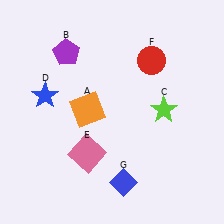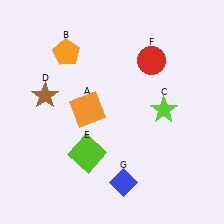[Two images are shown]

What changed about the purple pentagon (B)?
In Image 1, B is purple. In Image 2, it changed to orange.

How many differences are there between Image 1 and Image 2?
There are 3 differences between the two images.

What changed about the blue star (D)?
In Image 1, D is blue. In Image 2, it changed to brown.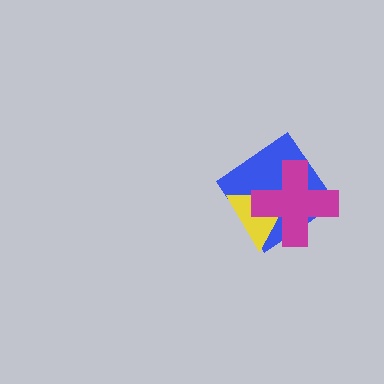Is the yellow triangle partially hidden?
Yes, it is partially covered by another shape.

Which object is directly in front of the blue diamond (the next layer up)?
The yellow triangle is directly in front of the blue diamond.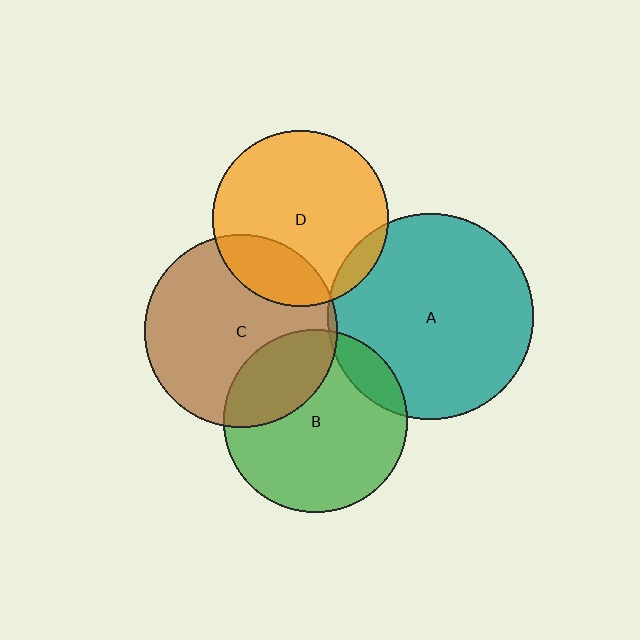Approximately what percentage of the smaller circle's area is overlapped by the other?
Approximately 30%.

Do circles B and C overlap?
Yes.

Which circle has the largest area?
Circle A (teal).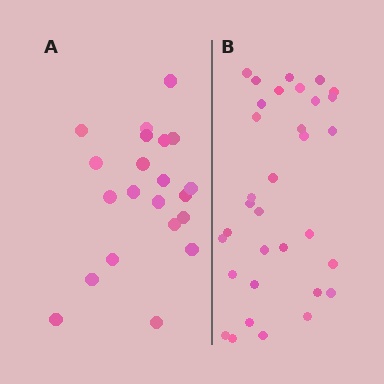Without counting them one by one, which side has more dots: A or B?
Region B (the right region) has more dots.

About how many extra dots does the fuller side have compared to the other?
Region B has roughly 12 or so more dots than region A.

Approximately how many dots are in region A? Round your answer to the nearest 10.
About 20 dots. (The exact count is 21, which rounds to 20.)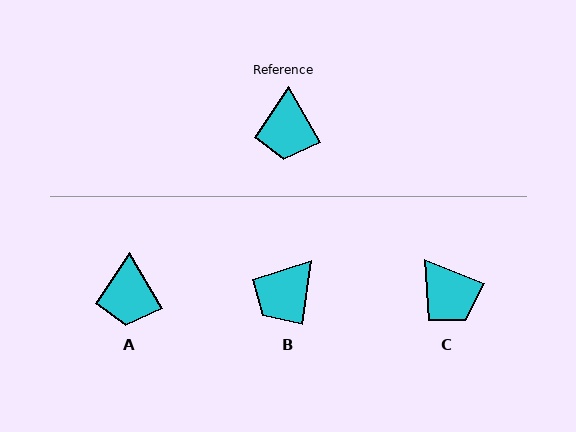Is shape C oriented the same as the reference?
No, it is off by about 38 degrees.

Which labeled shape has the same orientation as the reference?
A.